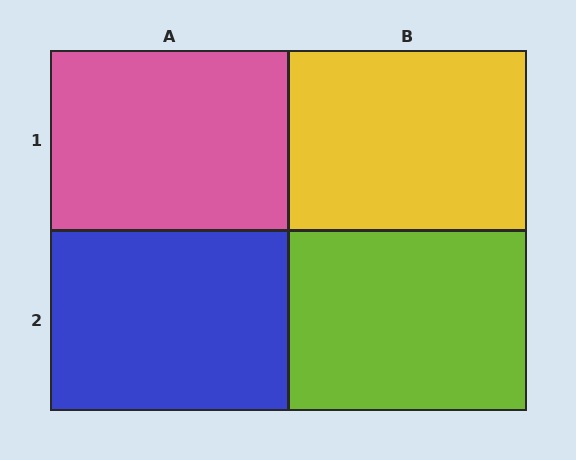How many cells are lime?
1 cell is lime.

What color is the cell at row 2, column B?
Lime.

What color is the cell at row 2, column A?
Blue.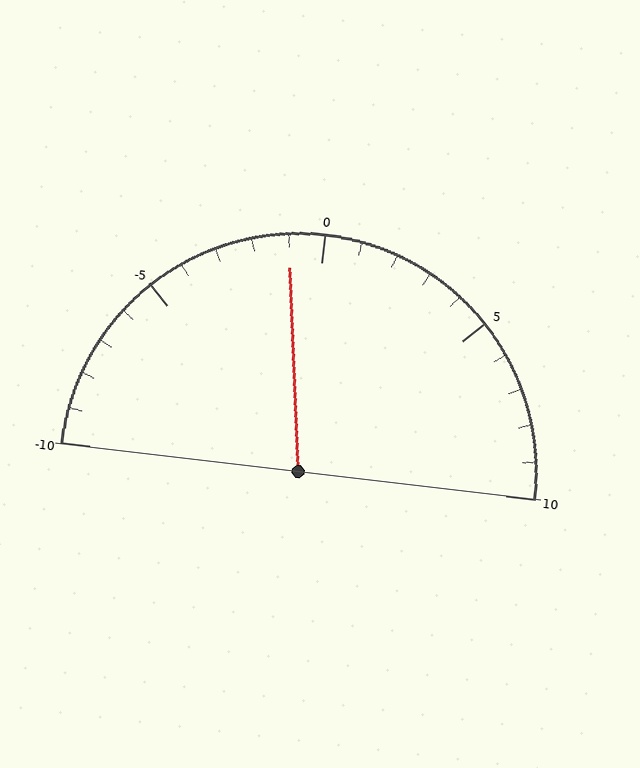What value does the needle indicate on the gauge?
The needle indicates approximately -1.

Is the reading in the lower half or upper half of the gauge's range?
The reading is in the lower half of the range (-10 to 10).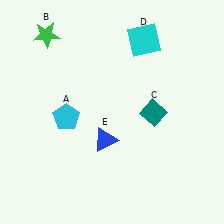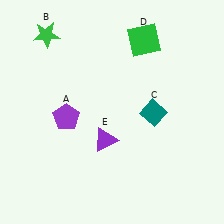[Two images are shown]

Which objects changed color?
A changed from cyan to purple. D changed from cyan to green. E changed from blue to purple.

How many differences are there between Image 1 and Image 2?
There are 3 differences between the two images.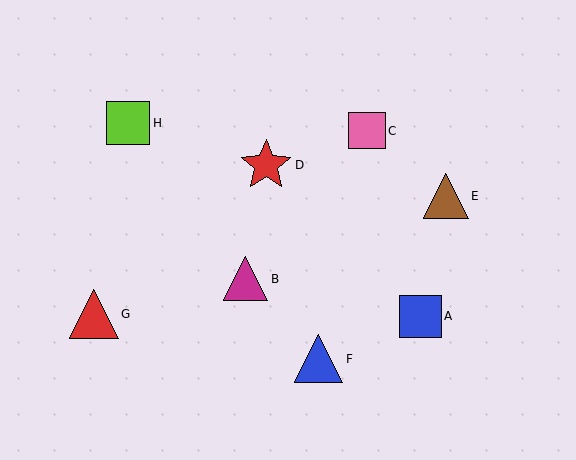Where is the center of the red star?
The center of the red star is at (266, 165).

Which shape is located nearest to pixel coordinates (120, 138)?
The lime square (labeled H) at (128, 123) is nearest to that location.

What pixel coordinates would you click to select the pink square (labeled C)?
Click at (367, 131) to select the pink square C.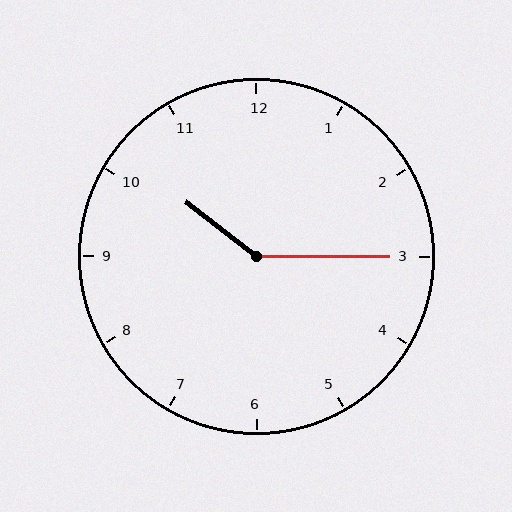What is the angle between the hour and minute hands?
Approximately 142 degrees.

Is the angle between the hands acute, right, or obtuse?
It is obtuse.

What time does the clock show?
10:15.